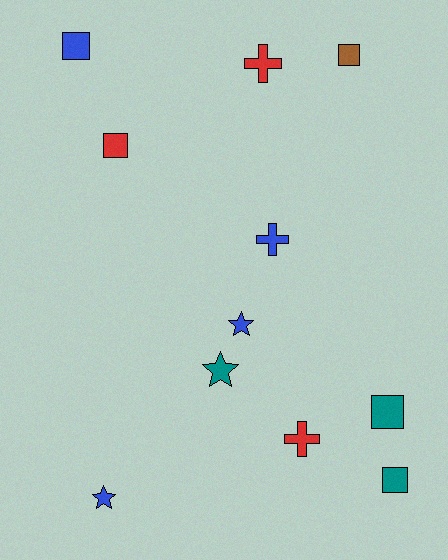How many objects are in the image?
There are 11 objects.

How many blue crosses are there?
There is 1 blue cross.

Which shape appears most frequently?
Square, with 5 objects.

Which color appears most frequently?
Blue, with 4 objects.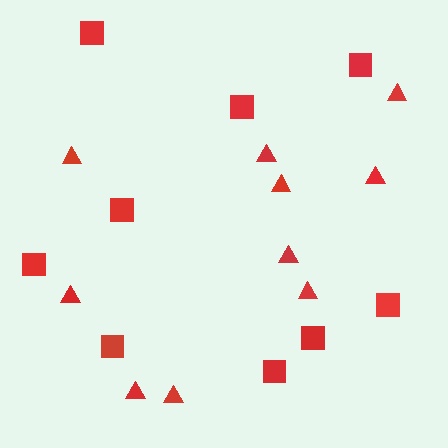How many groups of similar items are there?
There are 2 groups: one group of triangles (10) and one group of squares (9).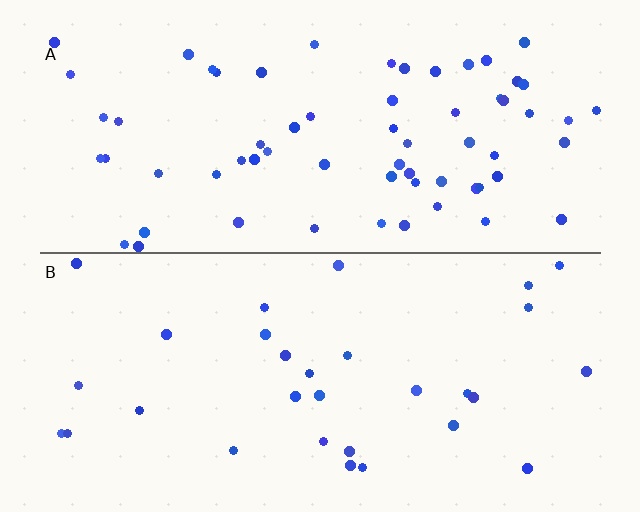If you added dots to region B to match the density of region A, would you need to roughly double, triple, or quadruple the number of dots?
Approximately double.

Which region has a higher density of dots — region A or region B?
A (the top).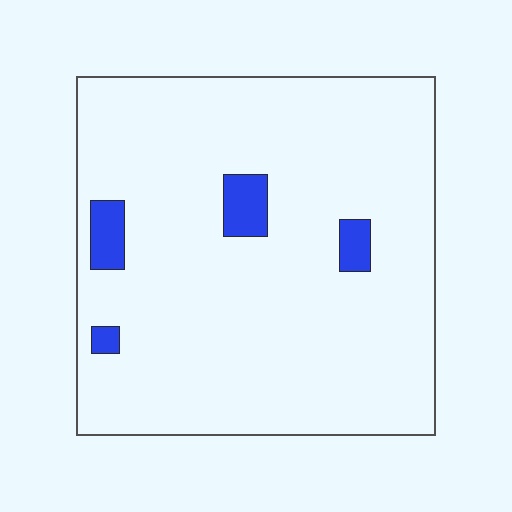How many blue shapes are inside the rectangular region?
4.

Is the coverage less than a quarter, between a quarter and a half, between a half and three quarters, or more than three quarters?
Less than a quarter.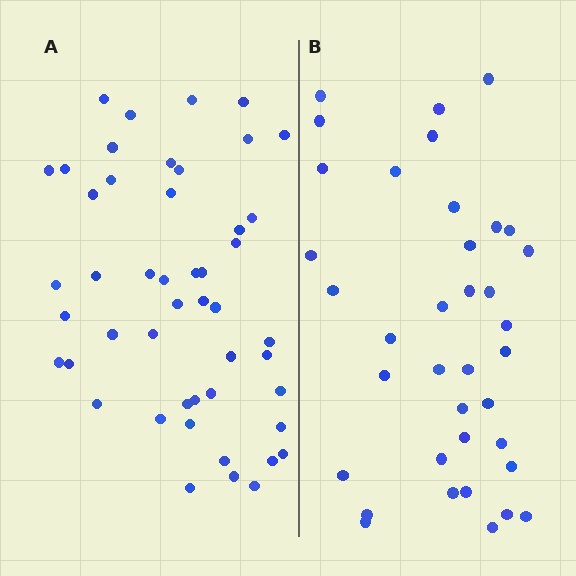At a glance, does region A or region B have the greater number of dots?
Region A (the left region) has more dots.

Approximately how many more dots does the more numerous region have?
Region A has roughly 12 or so more dots than region B.